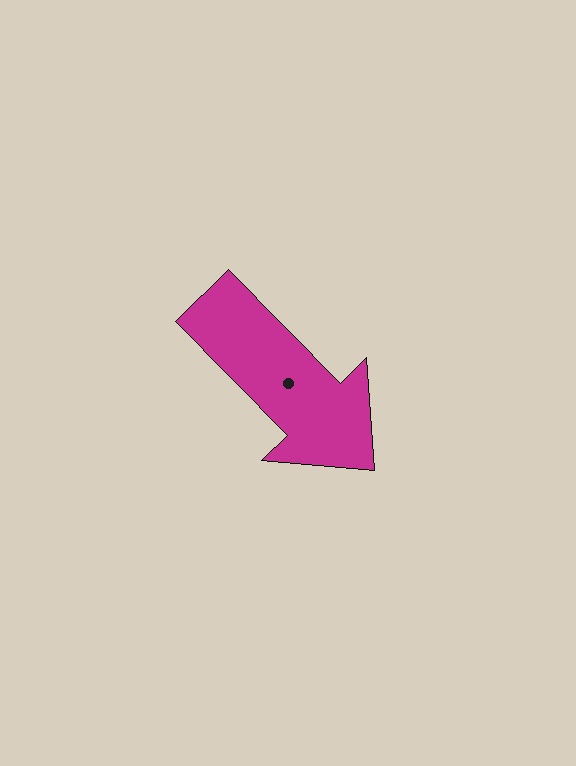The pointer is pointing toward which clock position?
Roughly 5 o'clock.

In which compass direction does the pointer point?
Southeast.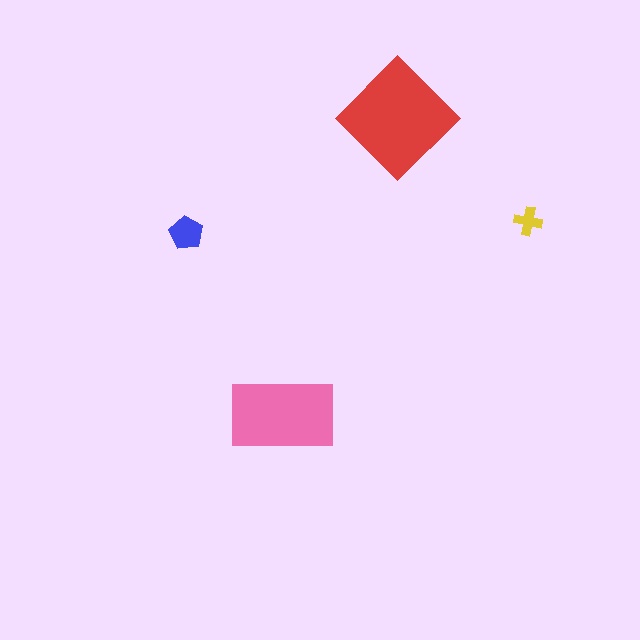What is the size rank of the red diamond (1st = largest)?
1st.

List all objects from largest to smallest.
The red diamond, the pink rectangle, the blue pentagon, the yellow cross.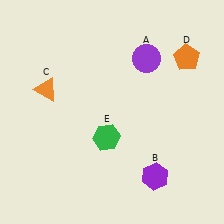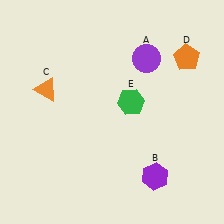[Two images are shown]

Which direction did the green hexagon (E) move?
The green hexagon (E) moved up.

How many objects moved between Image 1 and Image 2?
1 object moved between the two images.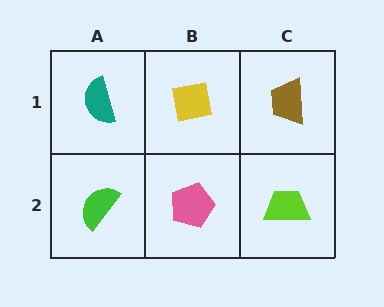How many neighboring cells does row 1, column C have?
2.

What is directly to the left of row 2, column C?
A pink pentagon.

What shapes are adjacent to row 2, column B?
A yellow square (row 1, column B), a green semicircle (row 2, column A), a lime trapezoid (row 2, column C).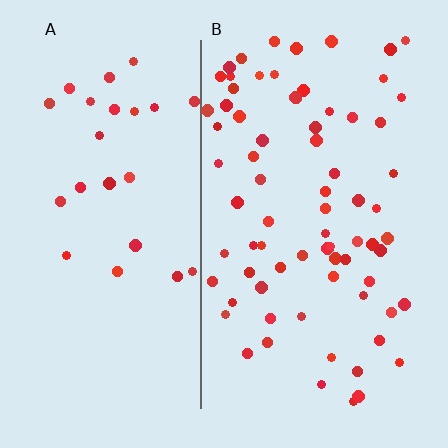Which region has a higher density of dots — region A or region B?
B (the right).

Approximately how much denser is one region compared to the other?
Approximately 3.0× — region B over region A.